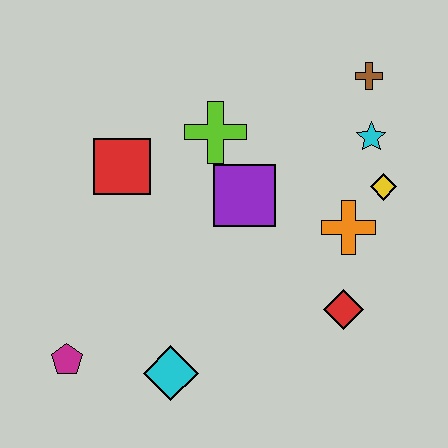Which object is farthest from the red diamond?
The magenta pentagon is farthest from the red diamond.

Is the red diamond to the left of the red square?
No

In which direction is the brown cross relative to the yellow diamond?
The brown cross is above the yellow diamond.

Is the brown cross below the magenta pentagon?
No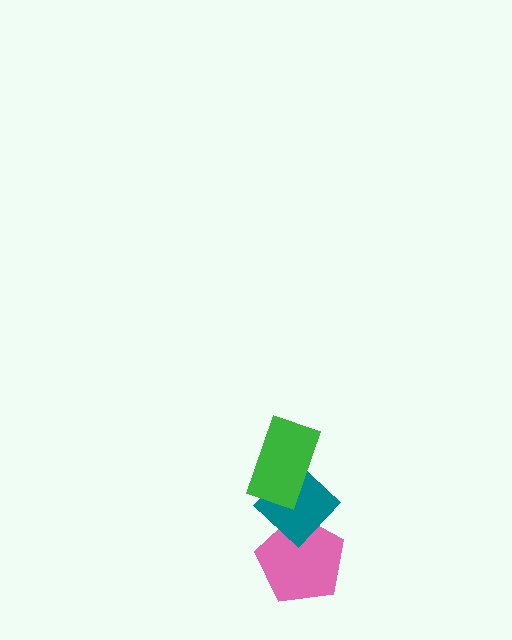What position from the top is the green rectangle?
The green rectangle is 1st from the top.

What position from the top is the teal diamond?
The teal diamond is 2nd from the top.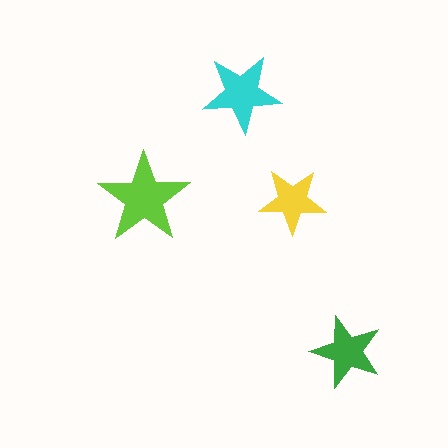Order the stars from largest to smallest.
the lime one, the cyan one, the green one, the yellow one.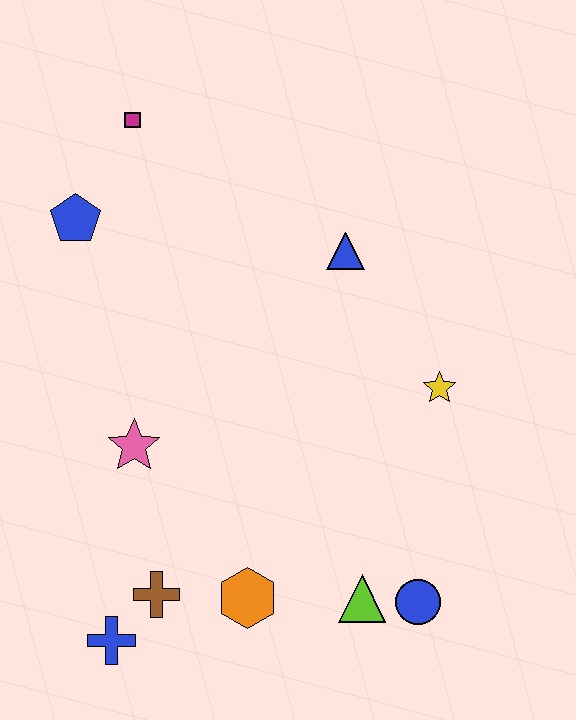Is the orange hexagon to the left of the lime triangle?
Yes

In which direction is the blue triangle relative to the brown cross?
The blue triangle is above the brown cross.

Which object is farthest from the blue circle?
The magenta square is farthest from the blue circle.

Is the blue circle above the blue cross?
Yes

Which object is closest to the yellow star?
The blue triangle is closest to the yellow star.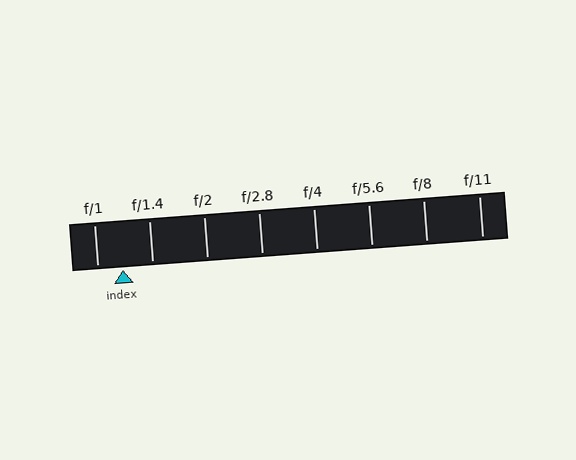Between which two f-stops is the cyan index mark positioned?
The index mark is between f/1 and f/1.4.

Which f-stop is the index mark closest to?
The index mark is closest to f/1.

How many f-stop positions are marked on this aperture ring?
There are 8 f-stop positions marked.